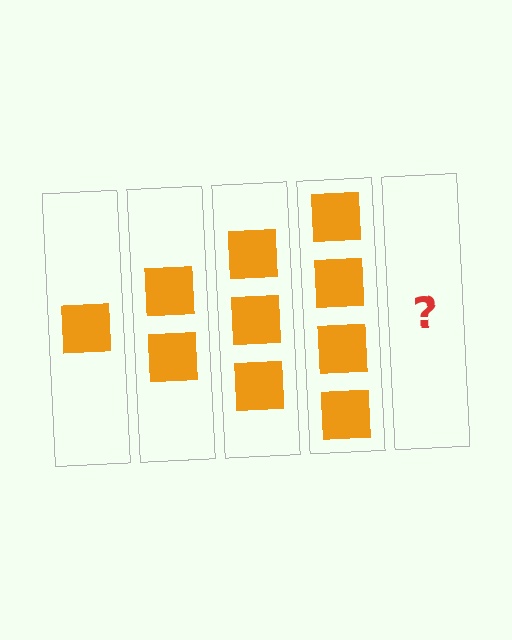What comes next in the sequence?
The next element should be 5 squares.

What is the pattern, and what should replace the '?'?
The pattern is that each step adds one more square. The '?' should be 5 squares.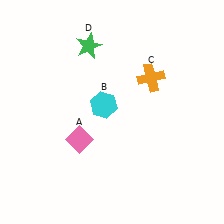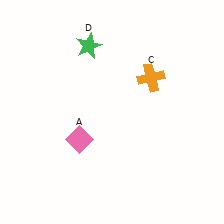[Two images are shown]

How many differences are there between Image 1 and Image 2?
There is 1 difference between the two images.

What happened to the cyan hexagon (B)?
The cyan hexagon (B) was removed in Image 2. It was in the top-left area of Image 1.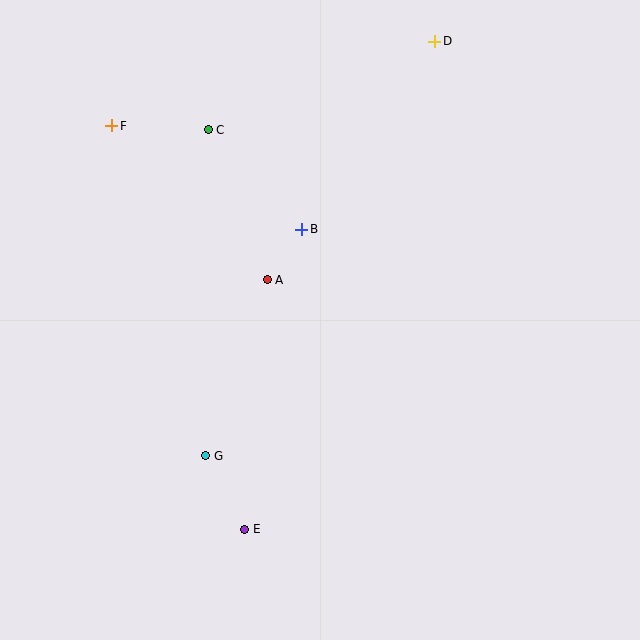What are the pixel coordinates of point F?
Point F is at (112, 126).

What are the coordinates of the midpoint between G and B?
The midpoint between G and B is at (254, 343).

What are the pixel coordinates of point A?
Point A is at (267, 280).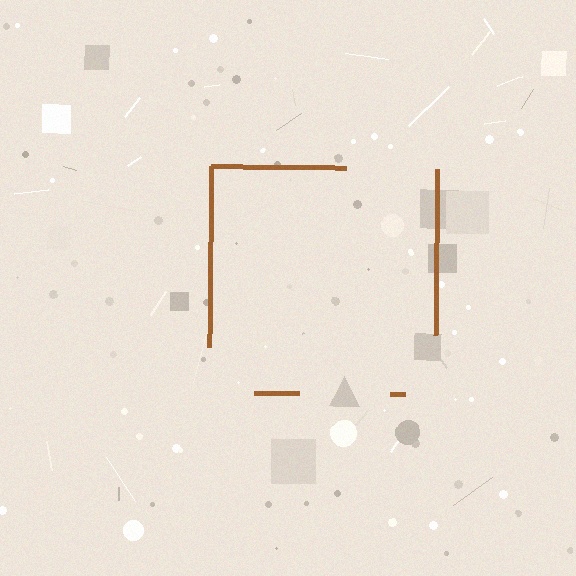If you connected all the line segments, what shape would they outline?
They would outline a square.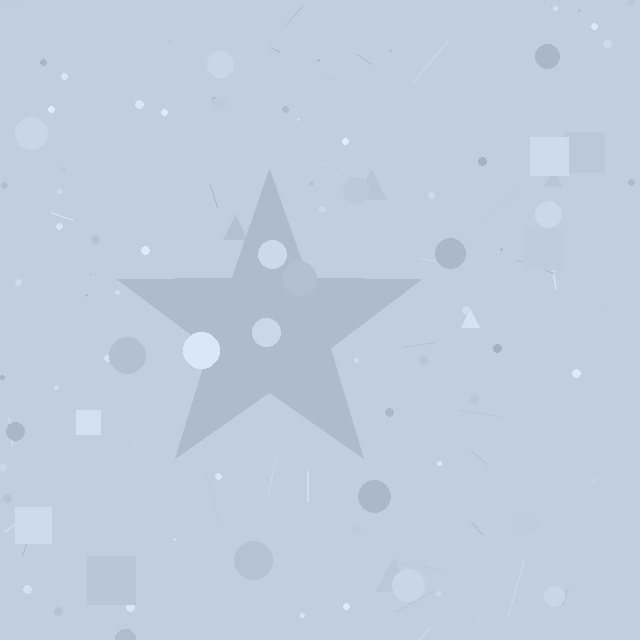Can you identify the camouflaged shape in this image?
The camouflaged shape is a star.